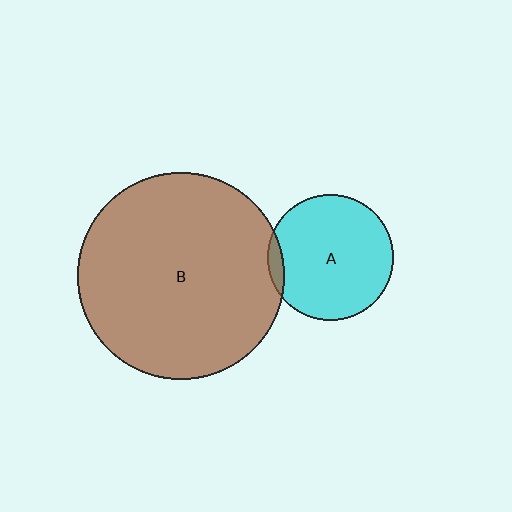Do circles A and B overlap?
Yes.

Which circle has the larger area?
Circle B (brown).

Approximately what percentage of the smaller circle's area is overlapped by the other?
Approximately 5%.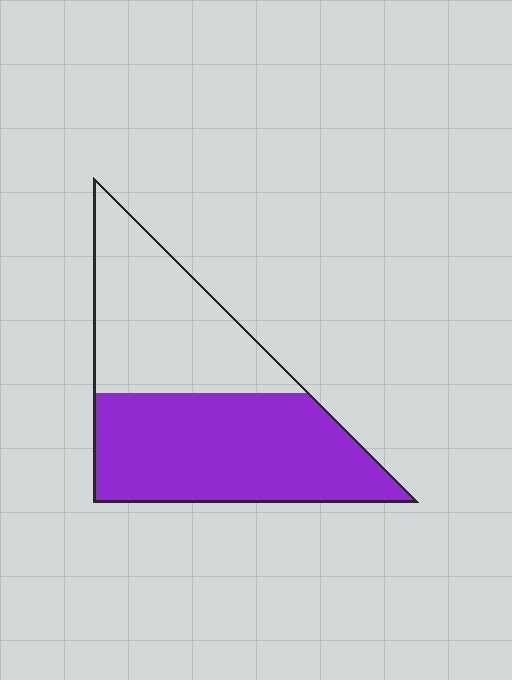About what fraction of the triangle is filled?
About three fifths (3/5).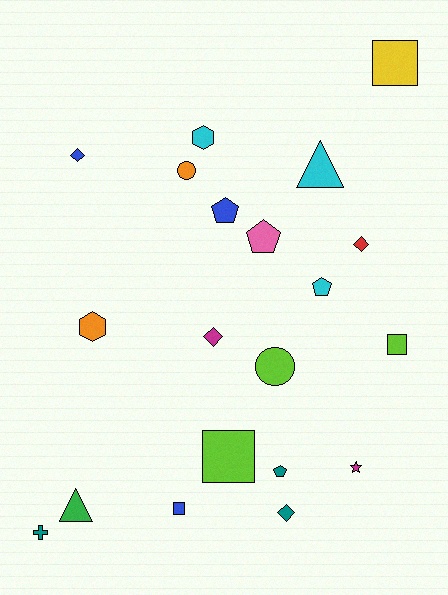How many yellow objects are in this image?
There is 1 yellow object.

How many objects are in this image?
There are 20 objects.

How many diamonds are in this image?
There are 4 diamonds.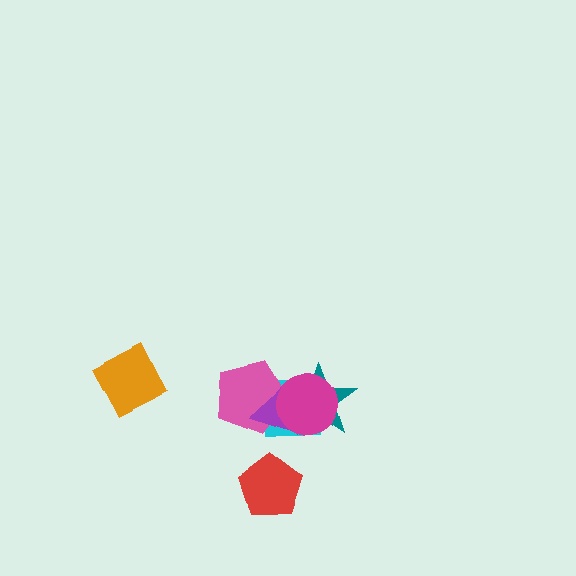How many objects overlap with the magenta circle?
4 objects overlap with the magenta circle.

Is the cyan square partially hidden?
Yes, it is partially covered by another shape.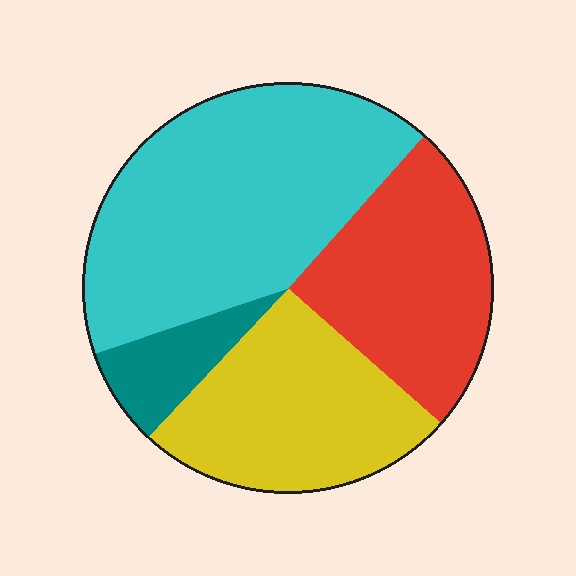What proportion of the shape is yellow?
Yellow covers around 25% of the shape.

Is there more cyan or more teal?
Cyan.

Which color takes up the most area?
Cyan, at roughly 40%.